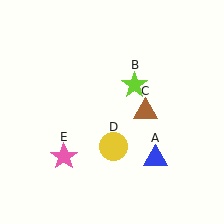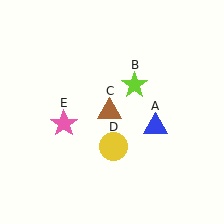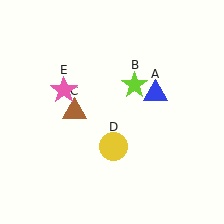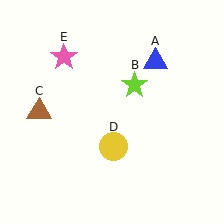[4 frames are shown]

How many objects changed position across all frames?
3 objects changed position: blue triangle (object A), brown triangle (object C), pink star (object E).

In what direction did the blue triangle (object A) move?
The blue triangle (object A) moved up.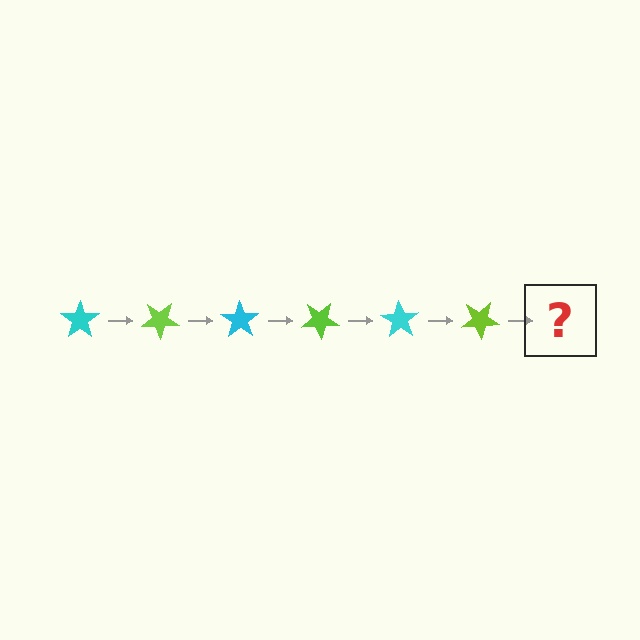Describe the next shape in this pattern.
It should be a cyan star, rotated 210 degrees from the start.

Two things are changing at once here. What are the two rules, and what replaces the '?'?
The two rules are that it rotates 35 degrees each step and the color cycles through cyan and lime. The '?' should be a cyan star, rotated 210 degrees from the start.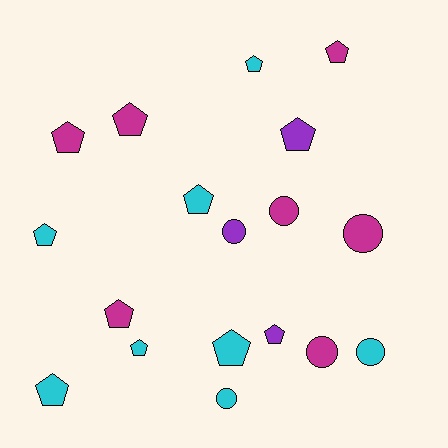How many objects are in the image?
There are 18 objects.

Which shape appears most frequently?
Pentagon, with 12 objects.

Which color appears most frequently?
Cyan, with 8 objects.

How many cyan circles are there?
There are 2 cyan circles.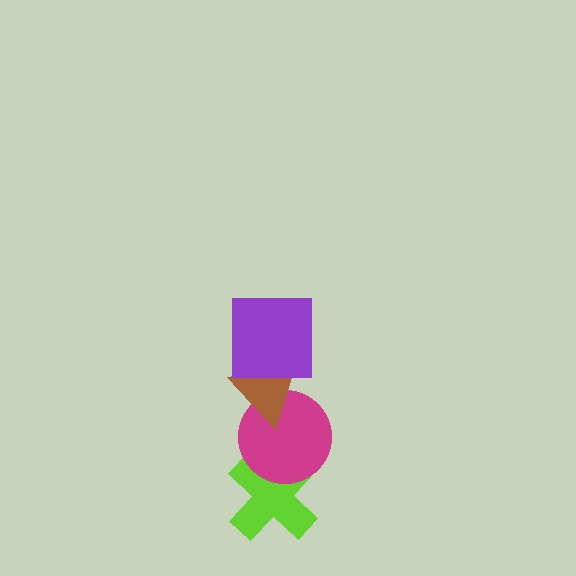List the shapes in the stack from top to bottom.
From top to bottom: the purple square, the brown triangle, the magenta circle, the lime cross.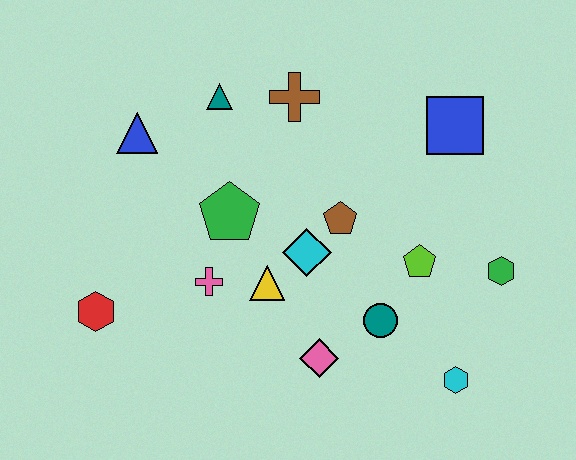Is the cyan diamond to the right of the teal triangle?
Yes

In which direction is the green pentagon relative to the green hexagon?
The green pentagon is to the left of the green hexagon.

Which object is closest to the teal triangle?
The brown cross is closest to the teal triangle.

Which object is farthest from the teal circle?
The blue triangle is farthest from the teal circle.